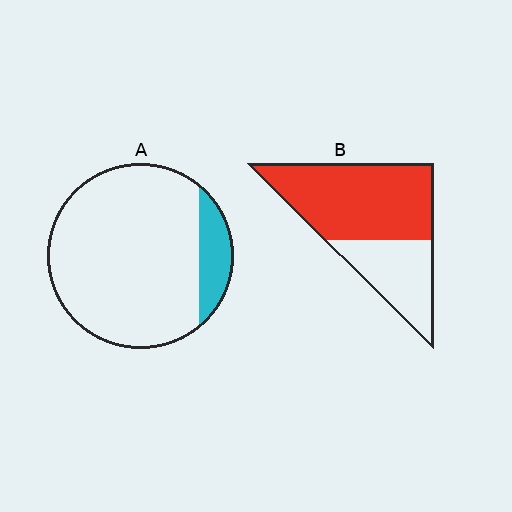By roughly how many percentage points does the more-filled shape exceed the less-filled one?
By roughly 55 percentage points (B over A).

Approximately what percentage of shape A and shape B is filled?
A is approximately 15% and B is approximately 65%.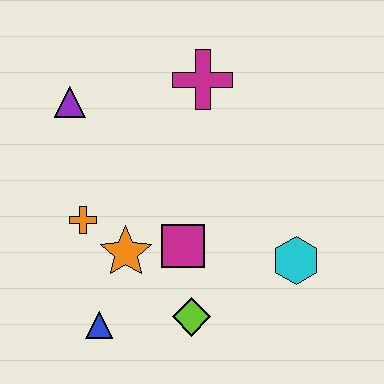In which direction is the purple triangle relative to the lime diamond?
The purple triangle is above the lime diamond.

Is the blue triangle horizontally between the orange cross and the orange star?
Yes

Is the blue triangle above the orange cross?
No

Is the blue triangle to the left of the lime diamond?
Yes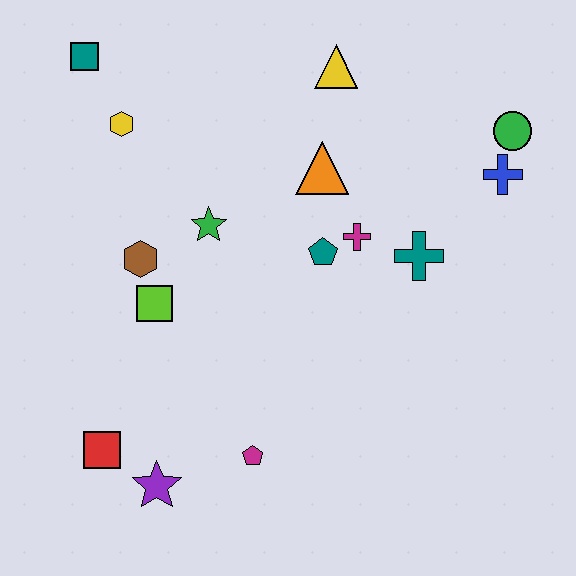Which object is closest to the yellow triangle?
The orange triangle is closest to the yellow triangle.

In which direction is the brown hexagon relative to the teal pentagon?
The brown hexagon is to the left of the teal pentagon.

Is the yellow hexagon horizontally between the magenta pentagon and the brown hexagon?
No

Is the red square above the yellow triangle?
No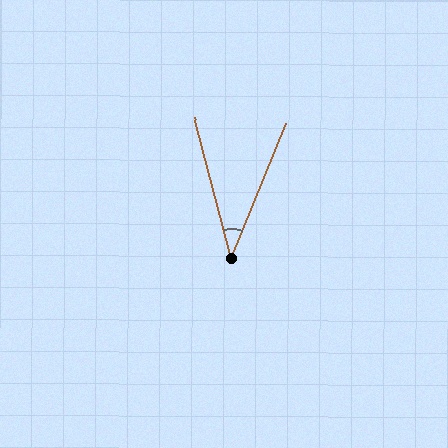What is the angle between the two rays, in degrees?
Approximately 37 degrees.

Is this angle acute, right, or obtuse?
It is acute.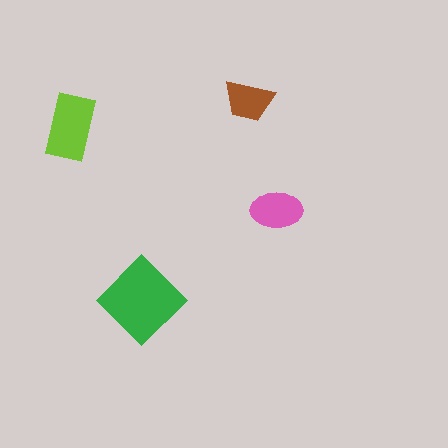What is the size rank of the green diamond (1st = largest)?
1st.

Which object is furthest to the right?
The pink ellipse is rightmost.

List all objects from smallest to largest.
The brown trapezoid, the pink ellipse, the lime rectangle, the green diamond.